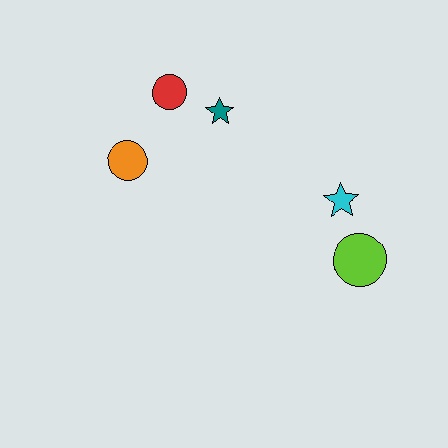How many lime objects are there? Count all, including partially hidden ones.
There is 1 lime object.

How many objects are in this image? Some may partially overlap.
There are 5 objects.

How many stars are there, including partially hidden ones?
There are 2 stars.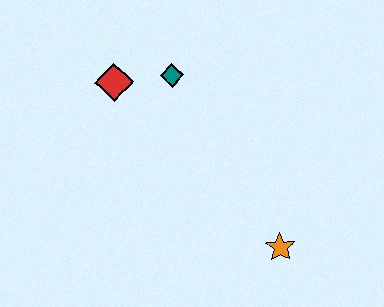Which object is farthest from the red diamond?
The orange star is farthest from the red diamond.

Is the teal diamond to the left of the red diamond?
No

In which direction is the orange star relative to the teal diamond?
The orange star is below the teal diamond.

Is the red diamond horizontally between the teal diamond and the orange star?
No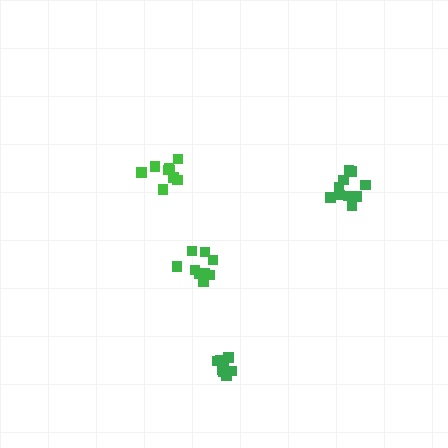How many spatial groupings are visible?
There are 4 spatial groupings.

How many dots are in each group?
Group 1: 8 dots, Group 2: 11 dots, Group 3: 9 dots, Group 4: 9 dots (37 total).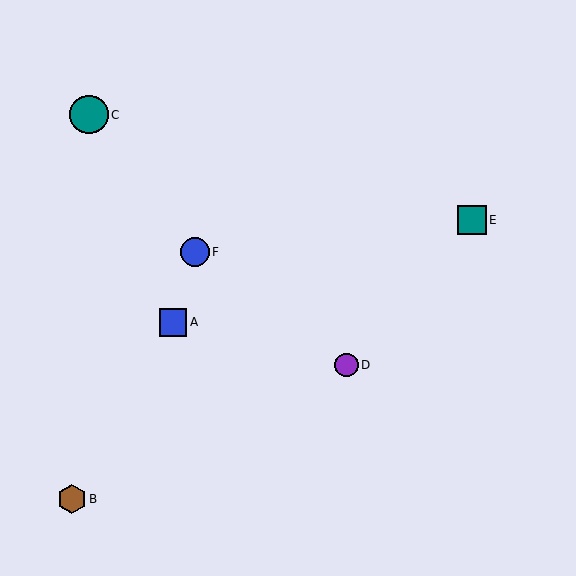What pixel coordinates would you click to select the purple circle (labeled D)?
Click at (346, 365) to select the purple circle D.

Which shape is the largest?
The teal circle (labeled C) is the largest.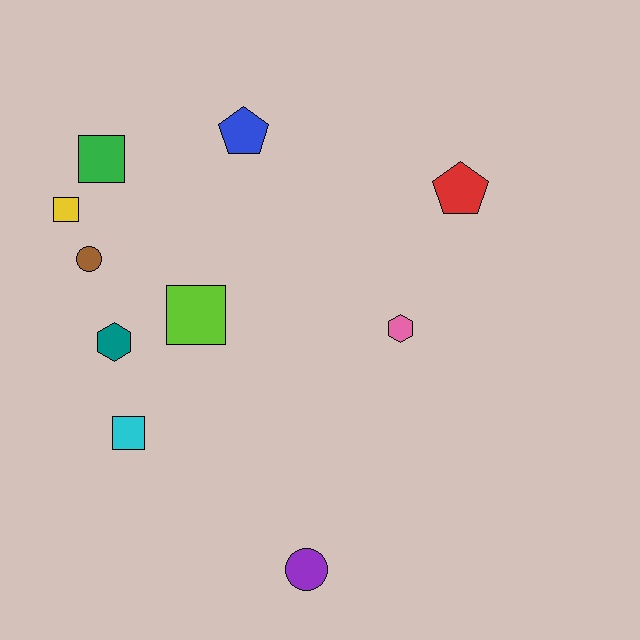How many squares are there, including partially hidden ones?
There are 4 squares.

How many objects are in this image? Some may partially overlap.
There are 10 objects.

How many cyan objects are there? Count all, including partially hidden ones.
There is 1 cyan object.